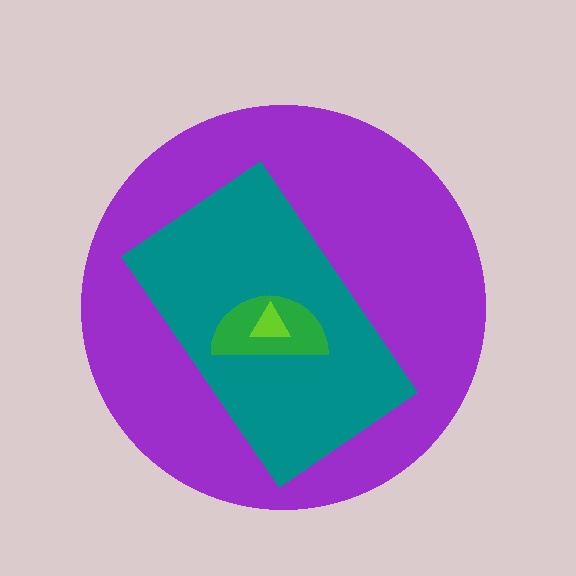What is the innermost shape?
The lime triangle.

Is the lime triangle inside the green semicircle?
Yes.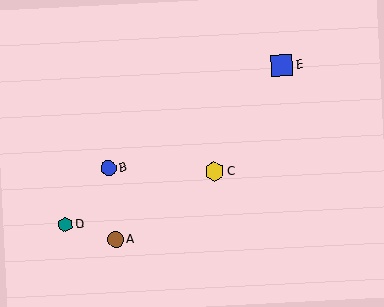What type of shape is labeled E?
Shape E is a blue square.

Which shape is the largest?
The blue square (labeled E) is the largest.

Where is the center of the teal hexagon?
The center of the teal hexagon is at (65, 225).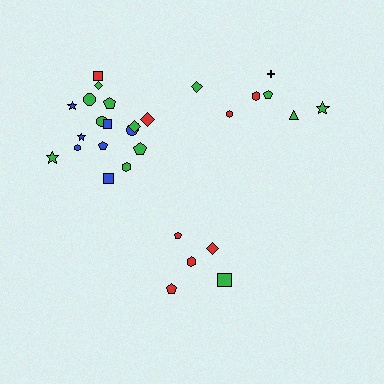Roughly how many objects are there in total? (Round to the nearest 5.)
Roughly 30 objects in total.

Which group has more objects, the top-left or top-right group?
The top-left group.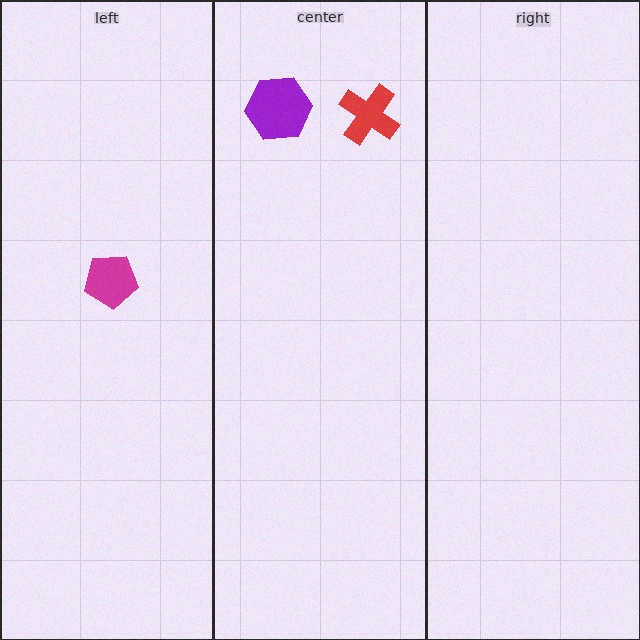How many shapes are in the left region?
1.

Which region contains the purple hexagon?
The center region.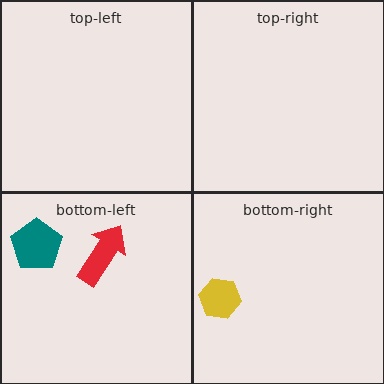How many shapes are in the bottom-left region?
2.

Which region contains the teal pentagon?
The bottom-left region.